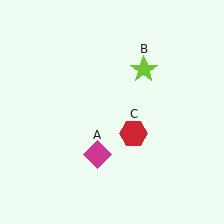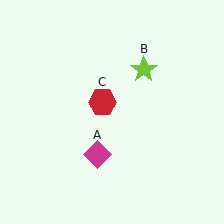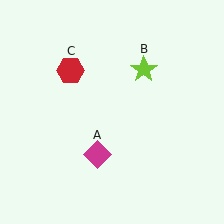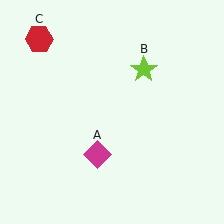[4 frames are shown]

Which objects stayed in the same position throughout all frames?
Magenta diamond (object A) and lime star (object B) remained stationary.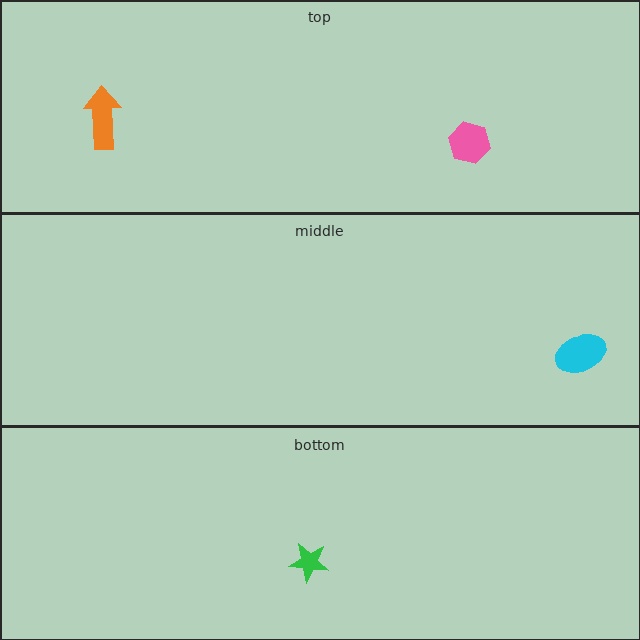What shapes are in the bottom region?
The green star.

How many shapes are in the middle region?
1.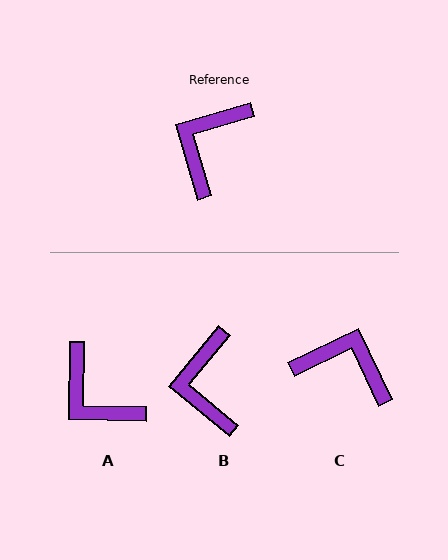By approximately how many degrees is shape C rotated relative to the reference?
Approximately 81 degrees clockwise.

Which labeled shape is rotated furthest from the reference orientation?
C, about 81 degrees away.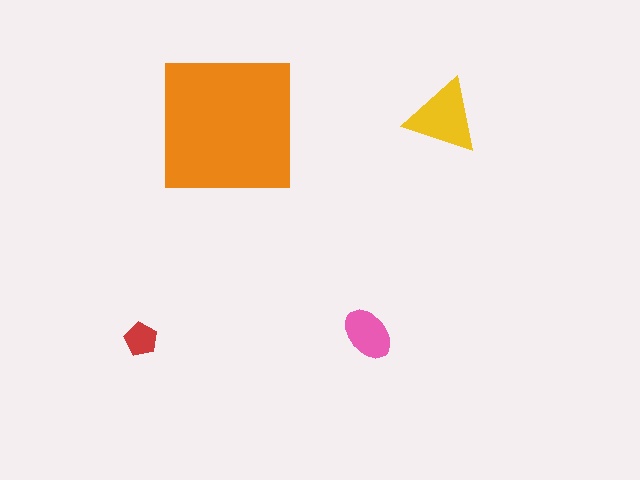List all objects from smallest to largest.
The red pentagon, the pink ellipse, the yellow triangle, the orange square.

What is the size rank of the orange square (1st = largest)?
1st.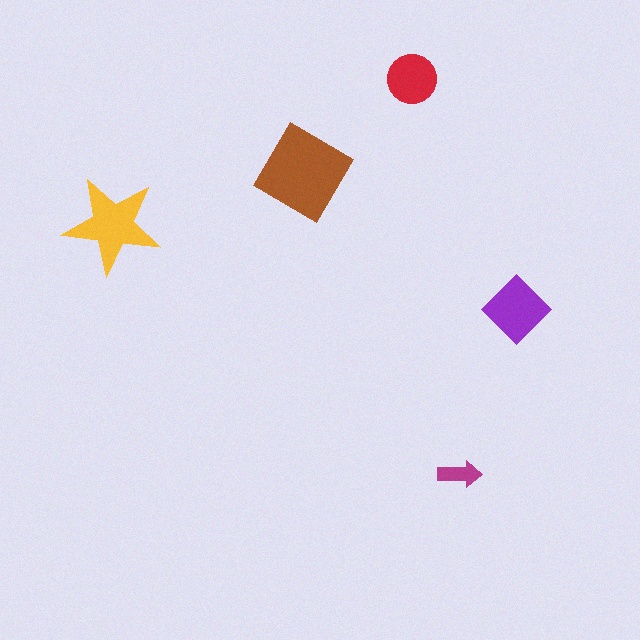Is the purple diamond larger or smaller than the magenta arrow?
Larger.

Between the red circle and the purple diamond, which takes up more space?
The purple diamond.